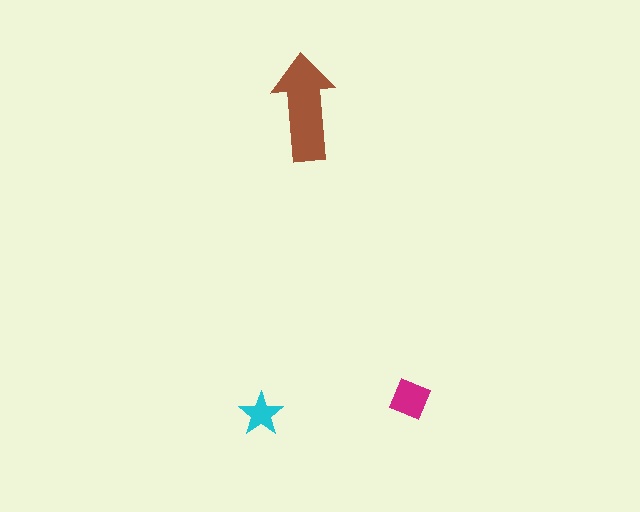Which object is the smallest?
The cyan star.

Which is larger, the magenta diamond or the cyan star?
The magenta diamond.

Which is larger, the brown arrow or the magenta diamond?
The brown arrow.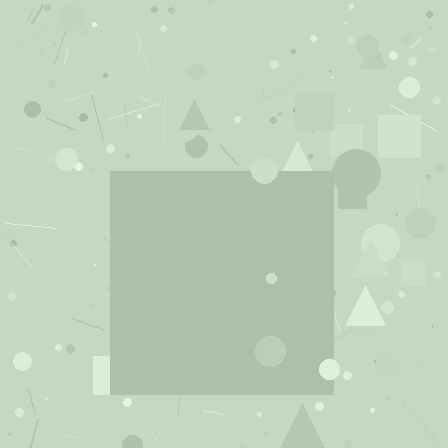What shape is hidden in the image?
A square is hidden in the image.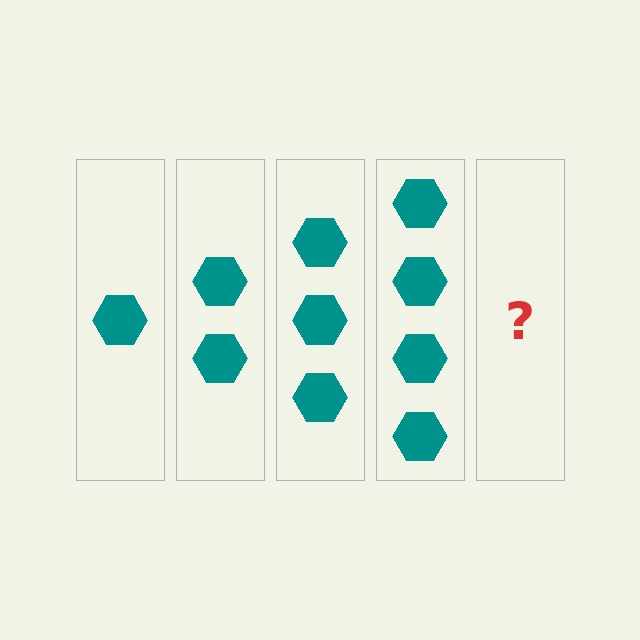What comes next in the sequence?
The next element should be 5 hexagons.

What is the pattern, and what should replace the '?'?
The pattern is that each step adds one more hexagon. The '?' should be 5 hexagons.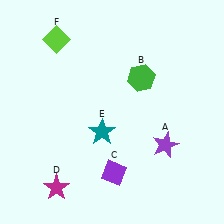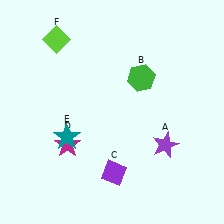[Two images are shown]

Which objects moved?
The objects that moved are: the magenta star (D), the teal star (E).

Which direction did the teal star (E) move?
The teal star (E) moved left.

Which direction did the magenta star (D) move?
The magenta star (D) moved up.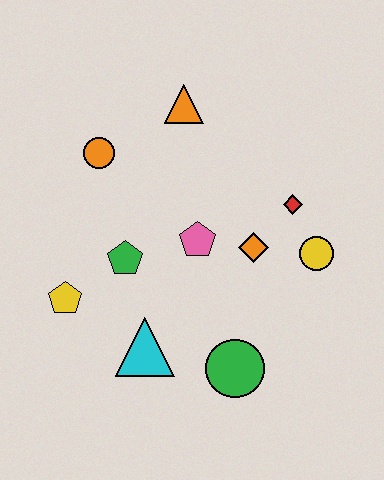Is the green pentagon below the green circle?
No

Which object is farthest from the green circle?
The orange triangle is farthest from the green circle.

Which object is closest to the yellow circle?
The red diamond is closest to the yellow circle.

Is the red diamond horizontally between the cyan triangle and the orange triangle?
No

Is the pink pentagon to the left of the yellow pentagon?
No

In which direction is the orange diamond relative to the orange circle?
The orange diamond is to the right of the orange circle.